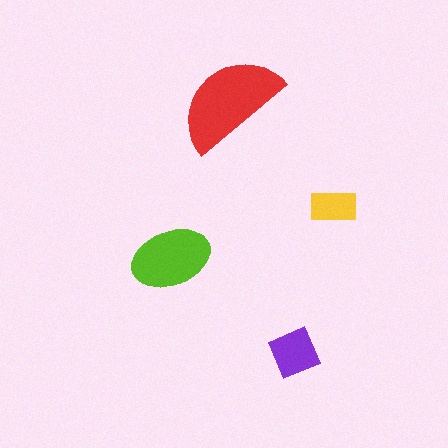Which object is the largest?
The red semicircle.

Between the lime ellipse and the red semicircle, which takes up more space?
The red semicircle.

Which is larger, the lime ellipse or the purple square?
The lime ellipse.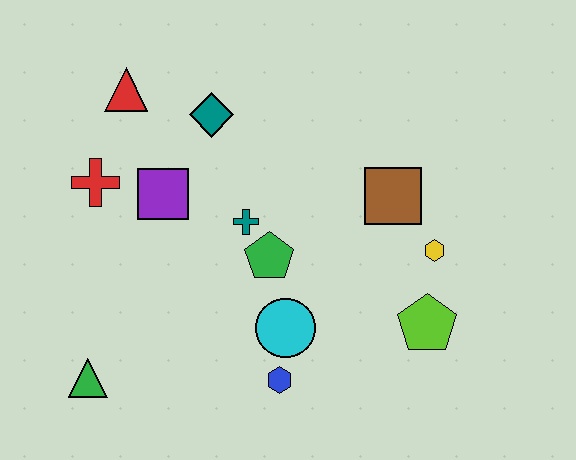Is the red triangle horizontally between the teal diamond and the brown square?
No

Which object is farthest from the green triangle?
The yellow hexagon is farthest from the green triangle.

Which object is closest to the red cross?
The purple square is closest to the red cross.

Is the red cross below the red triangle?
Yes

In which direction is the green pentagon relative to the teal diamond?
The green pentagon is below the teal diamond.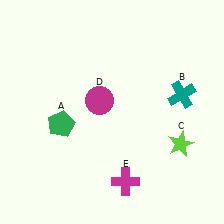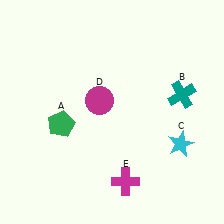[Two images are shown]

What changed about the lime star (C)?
In Image 1, C is lime. In Image 2, it changed to cyan.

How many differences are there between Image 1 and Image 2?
There is 1 difference between the two images.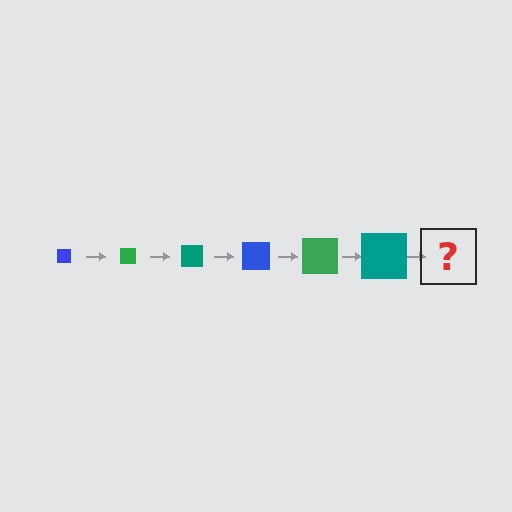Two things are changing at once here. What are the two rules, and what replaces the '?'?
The two rules are that the square grows larger each step and the color cycles through blue, green, and teal. The '?' should be a blue square, larger than the previous one.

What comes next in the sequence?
The next element should be a blue square, larger than the previous one.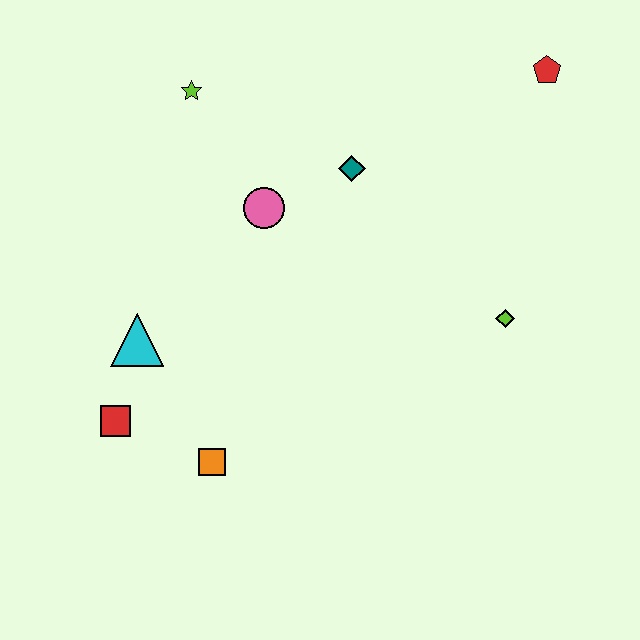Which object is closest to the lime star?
The pink circle is closest to the lime star.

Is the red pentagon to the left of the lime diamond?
No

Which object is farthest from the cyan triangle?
The red pentagon is farthest from the cyan triangle.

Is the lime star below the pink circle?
No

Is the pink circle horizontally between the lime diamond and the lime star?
Yes